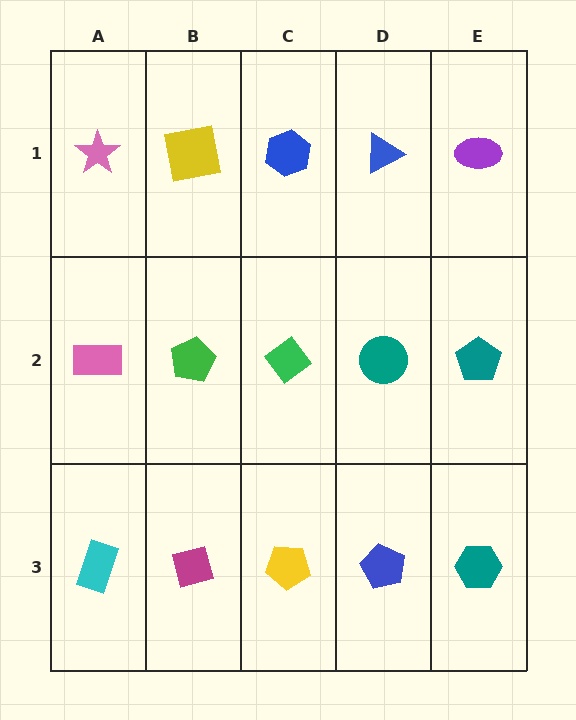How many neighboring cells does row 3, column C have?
3.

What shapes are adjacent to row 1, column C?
A green diamond (row 2, column C), a yellow square (row 1, column B), a blue triangle (row 1, column D).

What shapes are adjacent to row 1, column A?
A pink rectangle (row 2, column A), a yellow square (row 1, column B).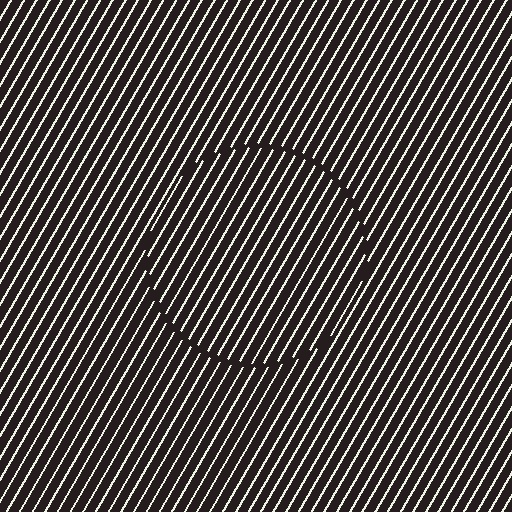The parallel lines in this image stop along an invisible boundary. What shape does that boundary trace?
An illusory circle. The interior of the shape contains the same grating, shifted by half a period — the contour is defined by the phase discontinuity where line-ends from the inner and outer gratings abut.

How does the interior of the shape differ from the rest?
The interior of the shape contains the same grating, shifted by half a period — the contour is defined by the phase discontinuity where line-ends from the inner and outer gratings abut.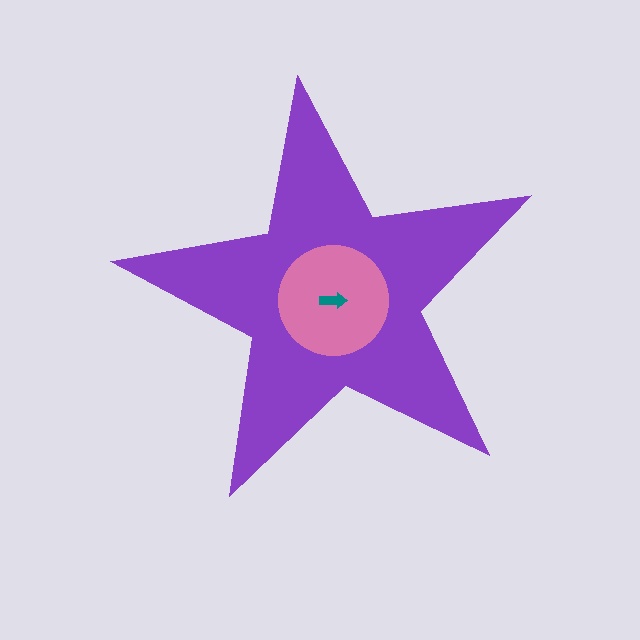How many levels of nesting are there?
3.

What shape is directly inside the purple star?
The pink circle.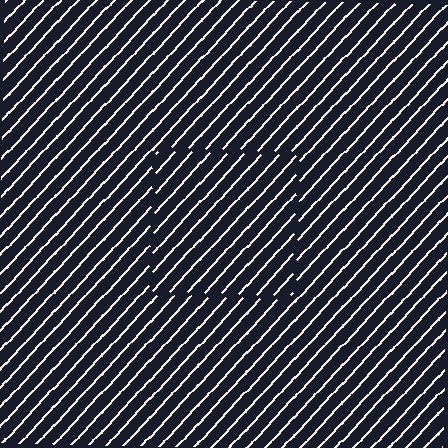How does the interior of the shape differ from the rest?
The interior of the shape contains the same grating, shifted by half a period — the contour is defined by the phase discontinuity where line-ends from the inner and outer gratings abut.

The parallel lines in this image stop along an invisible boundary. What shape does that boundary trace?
An illusory square. The interior of the shape contains the same grating, shifted by half a period — the contour is defined by the phase discontinuity where line-ends from the inner and outer gratings abut.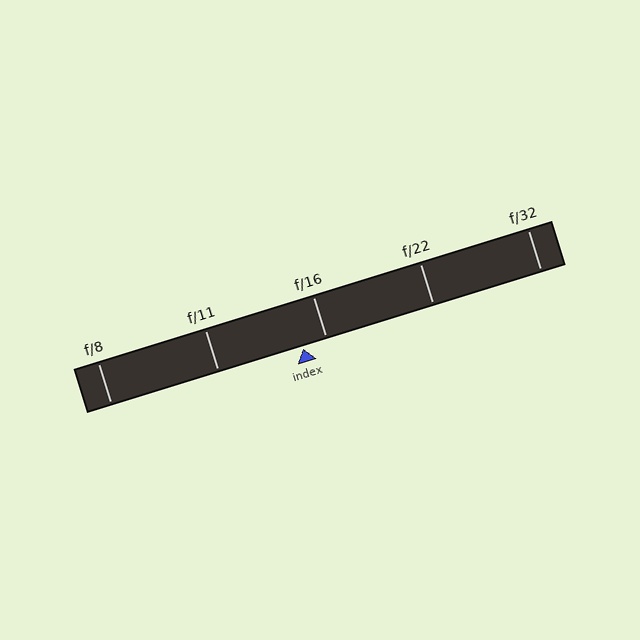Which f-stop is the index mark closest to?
The index mark is closest to f/16.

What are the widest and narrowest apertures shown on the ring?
The widest aperture shown is f/8 and the narrowest is f/32.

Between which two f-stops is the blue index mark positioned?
The index mark is between f/11 and f/16.